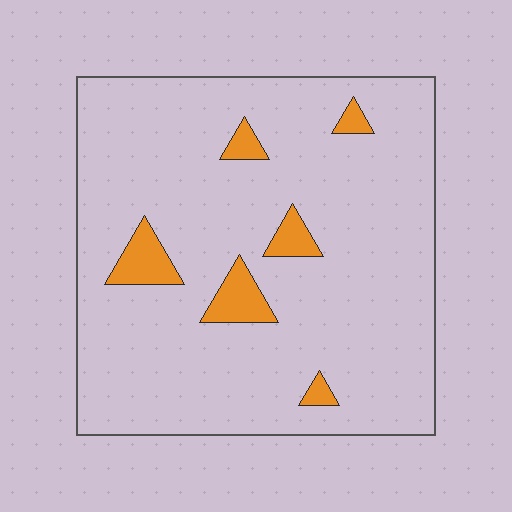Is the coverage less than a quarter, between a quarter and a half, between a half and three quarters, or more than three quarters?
Less than a quarter.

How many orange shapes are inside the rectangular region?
6.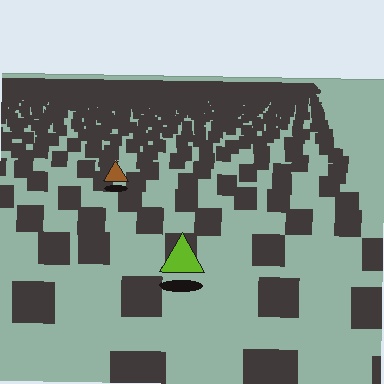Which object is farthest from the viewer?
The brown triangle is farthest from the viewer. It appears smaller and the ground texture around it is denser.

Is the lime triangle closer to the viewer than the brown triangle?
Yes. The lime triangle is closer — you can tell from the texture gradient: the ground texture is coarser near it.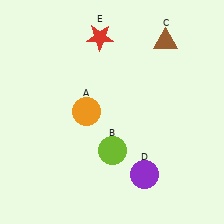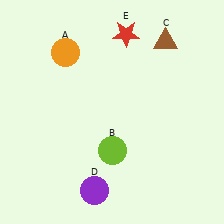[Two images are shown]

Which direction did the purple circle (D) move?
The purple circle (D) moved left.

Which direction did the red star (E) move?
The red star (E) moved right.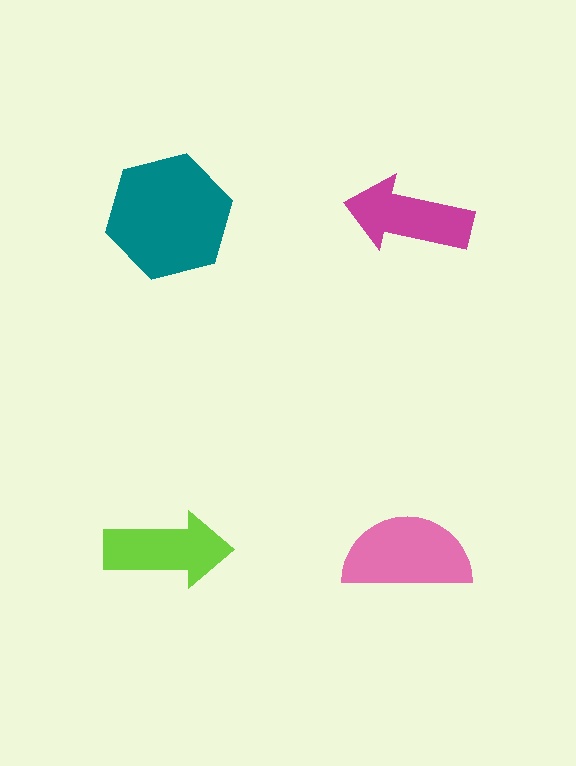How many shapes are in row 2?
2 shapes.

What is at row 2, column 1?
A lime arrow.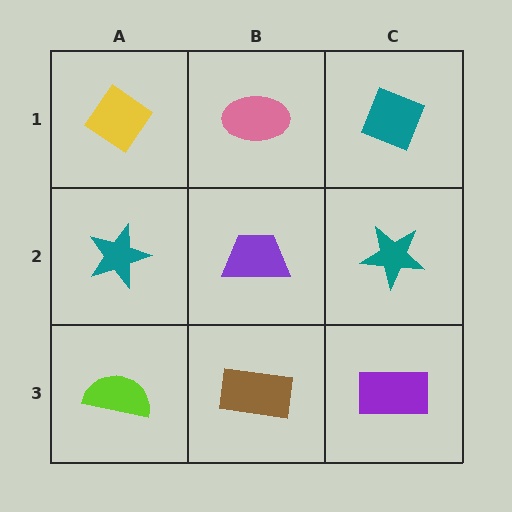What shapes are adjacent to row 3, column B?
A purple trapezoid (row 2, column B), a lime semicircle (row 3, column A), a purple rectangle (row 3, column C).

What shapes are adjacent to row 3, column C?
A teal star (row 2, column C), a brown rectangle (row 3, column B).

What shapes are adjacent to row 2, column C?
A teal diamond (row 1, column C), a purple rectangle (row 3, column C), a purple trapezoid (row 2, column B).